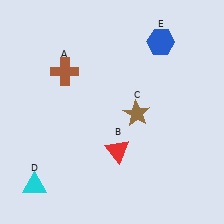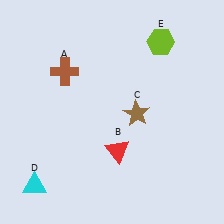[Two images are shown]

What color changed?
The hexagon (E) changed from blue in Image 1 to lime in Image 2.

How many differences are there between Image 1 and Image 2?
There is 1 difference between the two images.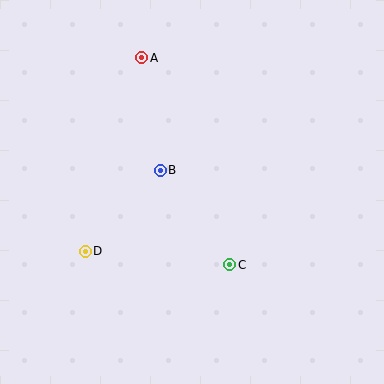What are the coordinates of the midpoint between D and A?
The midpoint between D and A is at (114, 154).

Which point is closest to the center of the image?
Point B at (160, 171) is closest to the center.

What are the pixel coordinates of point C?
Point C is at (230, 265).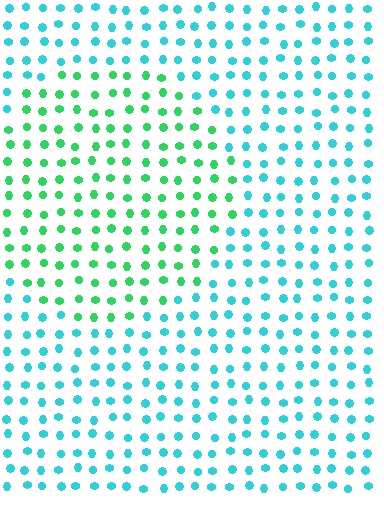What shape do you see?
I see a circle.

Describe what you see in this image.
The image is filled with small cyan elements in a uniform arrangement. A circle-shaped region is visible where the elements are tinted to a slightly different hue, forming a subtle color boundary.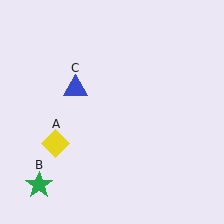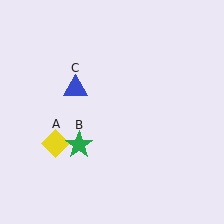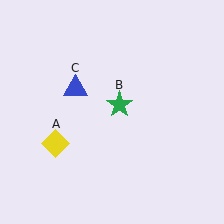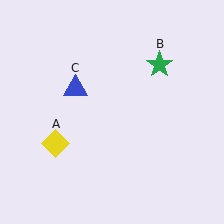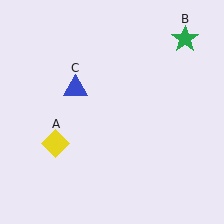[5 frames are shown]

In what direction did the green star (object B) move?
The green star (object B) moved up and to the right.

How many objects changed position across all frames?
1 object changed position: green star (object B).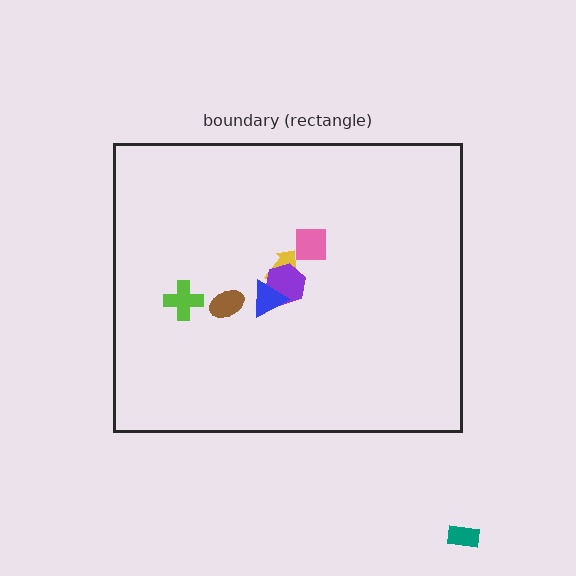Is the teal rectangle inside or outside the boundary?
Outside.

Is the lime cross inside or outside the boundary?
Inside.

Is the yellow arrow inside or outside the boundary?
Inside.